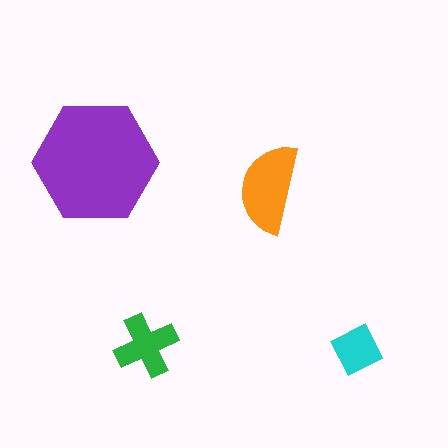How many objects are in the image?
There are 4 objects in the image.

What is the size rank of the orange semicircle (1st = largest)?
2nd.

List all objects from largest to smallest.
The purple hexagon, the orange semicircle, the green cross, the cyan diamond.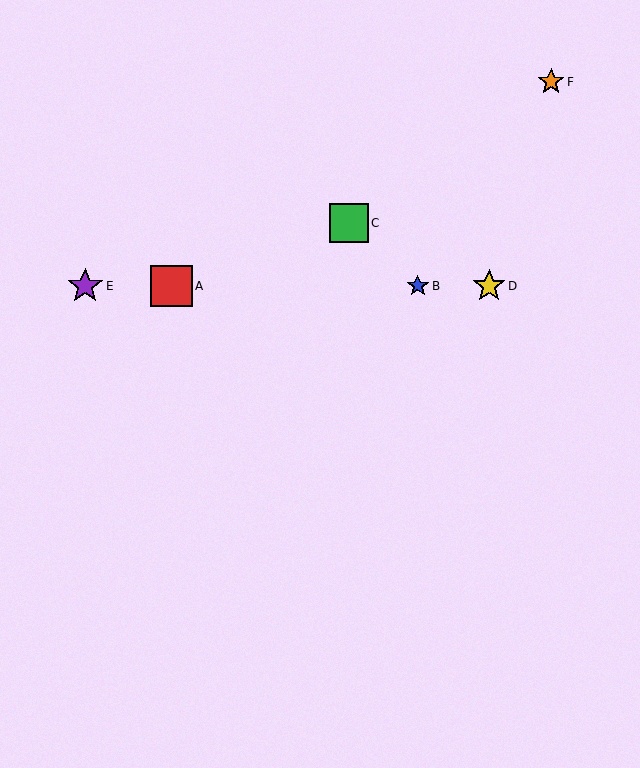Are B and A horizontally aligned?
Yes, both are at y≈286.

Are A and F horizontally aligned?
No, A is at y≈286 and F is at y≈82.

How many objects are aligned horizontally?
4 objects (A, B, D, E) are aligned horizontally.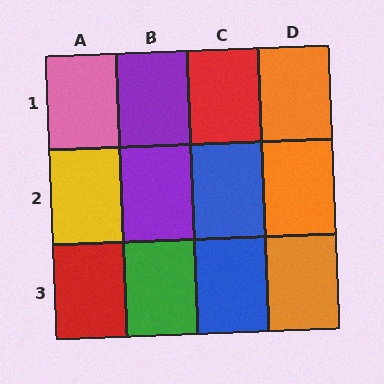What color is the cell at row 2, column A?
Yellow.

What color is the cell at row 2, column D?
Orange.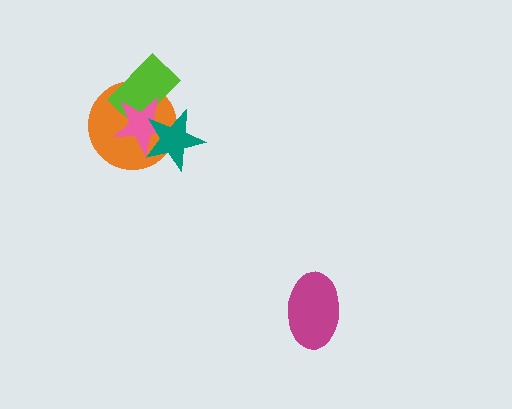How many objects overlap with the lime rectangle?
3 objects overlap with the lime rectangle.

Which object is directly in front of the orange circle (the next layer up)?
The lime rectangle is directly in front of the orange circle.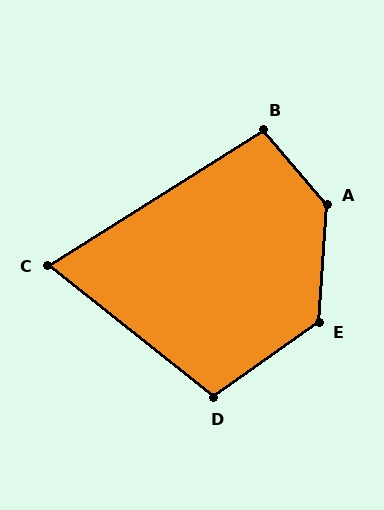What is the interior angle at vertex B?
Approximately 98 degrees (obtuse).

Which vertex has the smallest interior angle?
C, at approximately 71 degrees.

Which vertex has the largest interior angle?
A, at approximately 136 degrees.